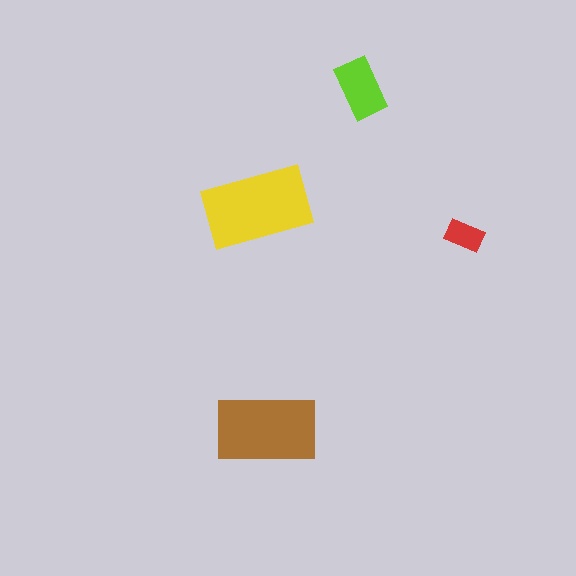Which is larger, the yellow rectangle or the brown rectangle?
The yellow one.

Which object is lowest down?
The brown rectangle is bottommost.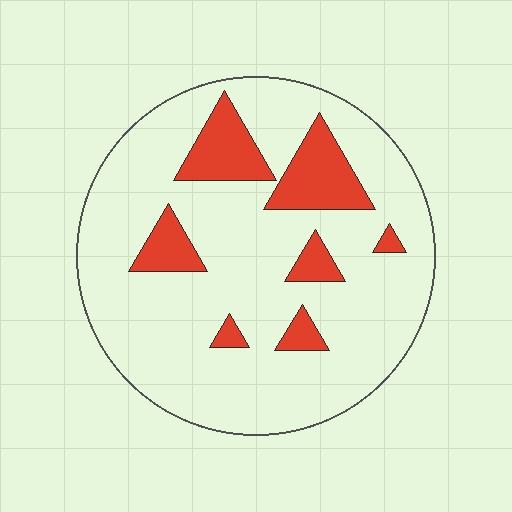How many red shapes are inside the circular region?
7.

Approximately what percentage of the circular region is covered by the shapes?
Approximately 15%.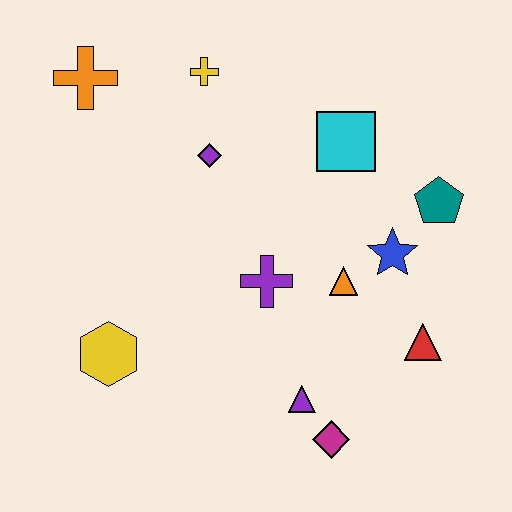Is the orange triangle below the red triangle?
No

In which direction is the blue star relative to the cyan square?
The blue star is below the cyan square.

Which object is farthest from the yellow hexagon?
The teal pentagon is farthest from the yellow hexagon.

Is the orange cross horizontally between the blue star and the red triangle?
No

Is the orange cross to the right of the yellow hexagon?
No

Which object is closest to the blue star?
The orange triangle is closest to the blue star.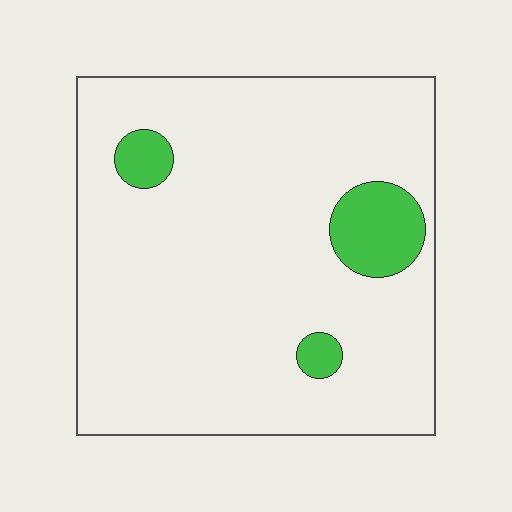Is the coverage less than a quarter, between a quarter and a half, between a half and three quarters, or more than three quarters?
Less than a quarter.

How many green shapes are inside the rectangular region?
3.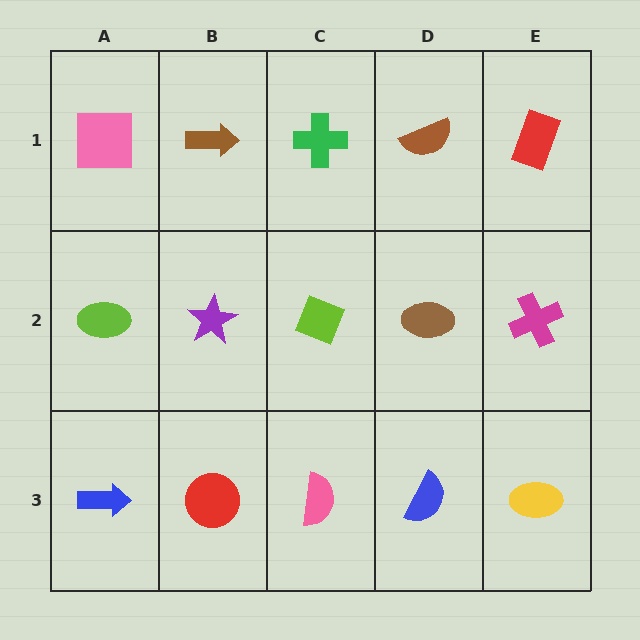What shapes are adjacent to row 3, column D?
A brown ellipse (row 2, column D), a pink semicircle (row 3, column C), a yellow ellipse (row 3, column E).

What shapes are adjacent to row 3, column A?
A lime ellipse (row 2, column A), a red circle (row 3, column B).